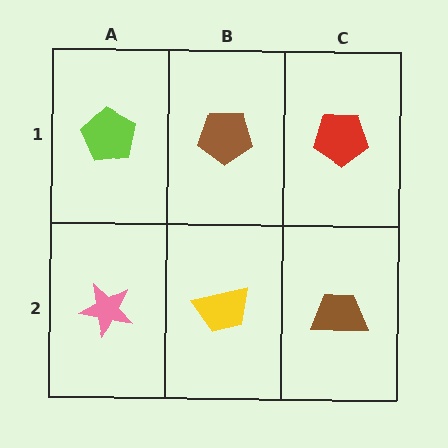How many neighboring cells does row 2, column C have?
2.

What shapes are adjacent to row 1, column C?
A brown trapezoid (row 2, column C), a brown pentagon (row 1, column B).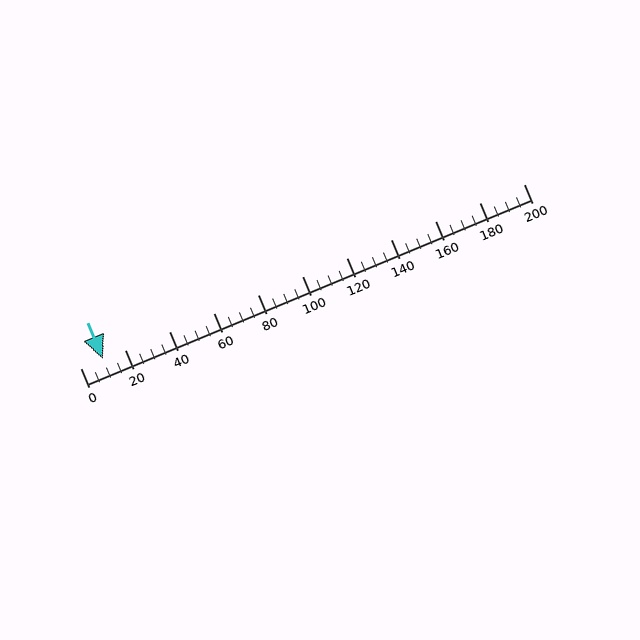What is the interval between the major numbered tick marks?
The major tick marks are spaced 20 units apart.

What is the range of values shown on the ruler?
The ruler shows values from 0 to 200.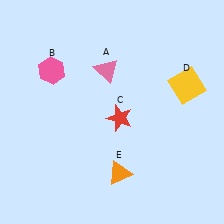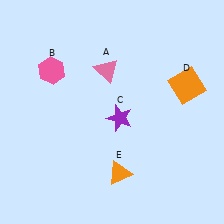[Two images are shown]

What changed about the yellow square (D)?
In Image 1, D is yellow. In Image 2, it changed to orange.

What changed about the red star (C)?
In Image 1, C is red. In Image 2, it changed to purple.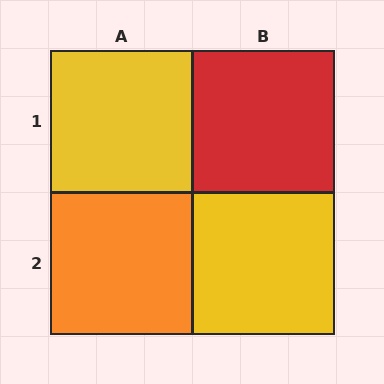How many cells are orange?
1 cell is orange.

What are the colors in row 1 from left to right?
Yellow, red.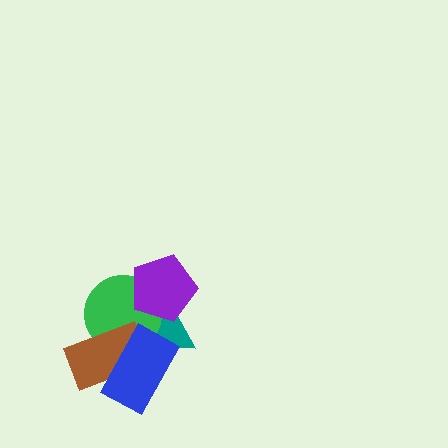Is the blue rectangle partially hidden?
No, no other shape covers it.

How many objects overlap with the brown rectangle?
3 objects overlap with the brown rectangle.